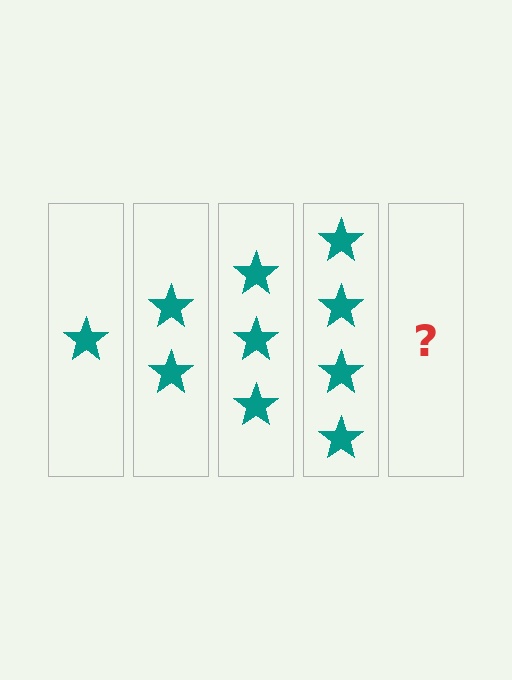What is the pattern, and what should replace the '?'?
The pattern is that each step adds one more star. The '?' should be 5 stars.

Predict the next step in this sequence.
The next step is 5 stars.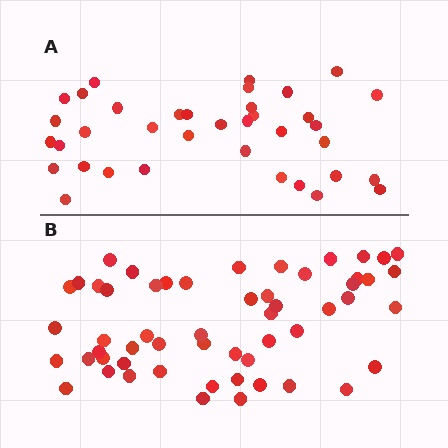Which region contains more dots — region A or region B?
Region B (the bottom region) has more dots.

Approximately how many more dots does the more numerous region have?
Region B has approximately 20 more dots than region A.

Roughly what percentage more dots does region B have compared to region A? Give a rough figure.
About 50% more.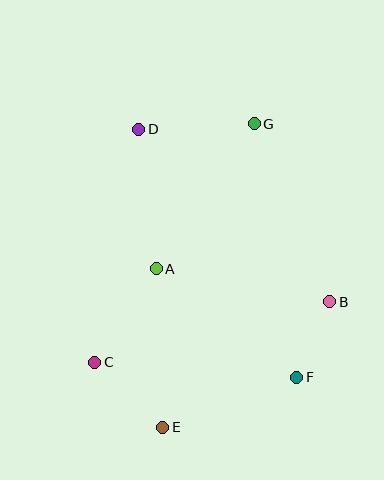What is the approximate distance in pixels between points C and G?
The distance between C and G is approximately 287 pixels.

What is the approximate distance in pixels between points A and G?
The distance between A and G is approximately 175 pixels.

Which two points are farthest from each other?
Points E and G are farthest from each other.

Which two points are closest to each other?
Points B and F are closest to each other.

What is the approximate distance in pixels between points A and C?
The distance between A and C is approximately 112 pixels.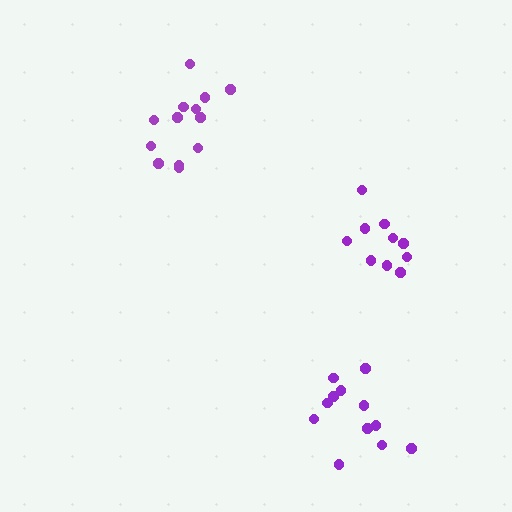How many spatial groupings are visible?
There are 3 spatial groupings.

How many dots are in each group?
Group 1: 10 dots, Group 2: 13 dots, Group 3: 12 dots (35 total).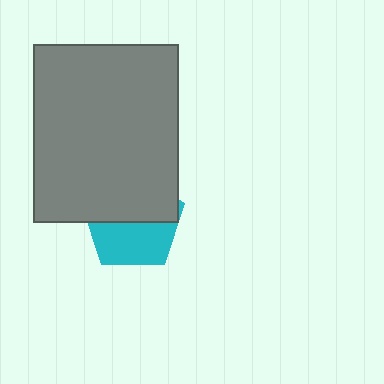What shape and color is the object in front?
The object in front is a gray rectangle.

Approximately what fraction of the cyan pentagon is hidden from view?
Roughly 54% of the cyan pentagon is hidden behind the gray rectangle.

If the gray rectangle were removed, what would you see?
You would see the complete cyan pentagon.